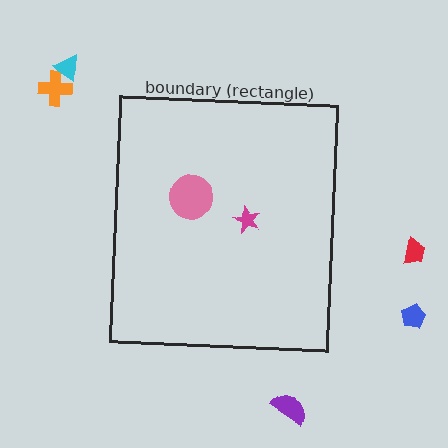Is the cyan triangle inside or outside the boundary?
Outside.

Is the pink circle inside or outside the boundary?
Inside.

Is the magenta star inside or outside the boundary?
Inside.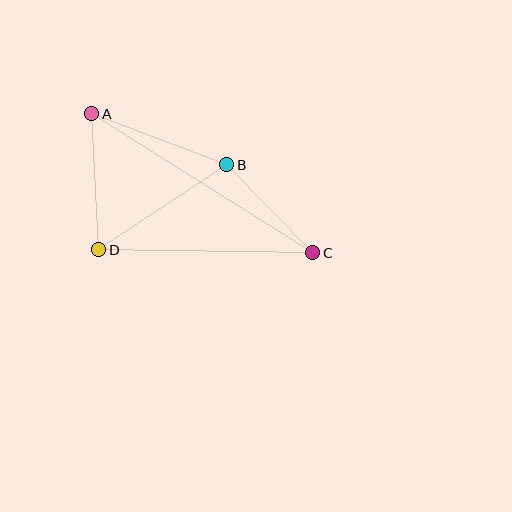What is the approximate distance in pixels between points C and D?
The distance between C and D is approximately 214 pixels.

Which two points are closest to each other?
Points B and C are closest to each other.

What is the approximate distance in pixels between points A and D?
The distance between A and D is approximately 136 pixels.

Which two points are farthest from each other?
Points A and C are farthest from each other.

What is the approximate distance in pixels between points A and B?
The distance between A and B is approximately 144 pixels.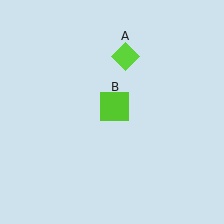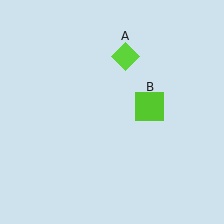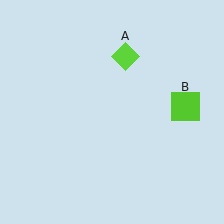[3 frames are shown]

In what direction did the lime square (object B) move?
The lime square (object B) moved right.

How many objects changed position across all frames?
1 object changed position: lime square (object B).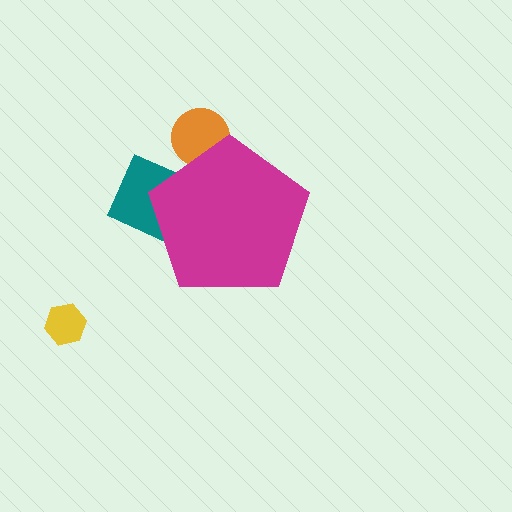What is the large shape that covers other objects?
A magenta pentagon.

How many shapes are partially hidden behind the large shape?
2 shapes are partially hidden.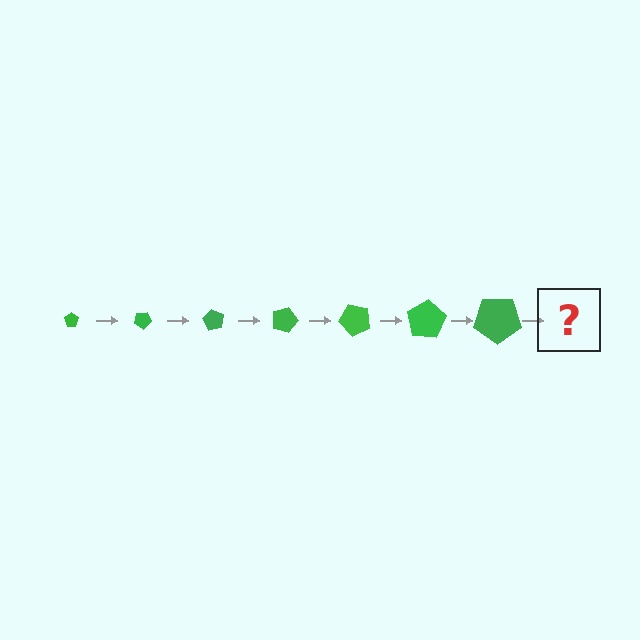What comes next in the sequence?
The next element should be a pentagon, larger than the previous one and rotated 210 degrees from the start.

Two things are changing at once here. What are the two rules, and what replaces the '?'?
The two rules are that the pentagon grows larger each step and it rotates 30 degrees each step. The '?' should be a pentagon, larger than the previous one and rotated 210 degrees from the start.